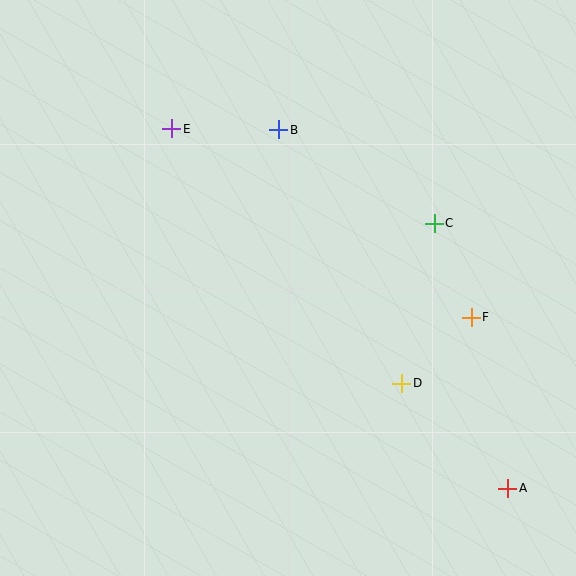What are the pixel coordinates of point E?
Point E is at (172, 129).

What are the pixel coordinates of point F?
Point F is at (471, 317).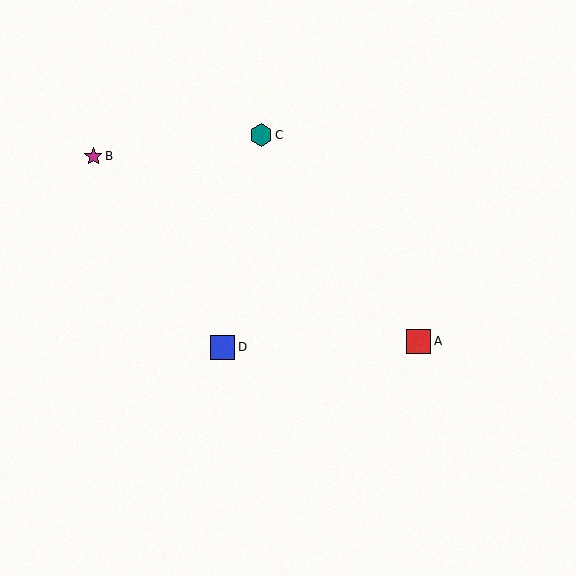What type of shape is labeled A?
Shape A is a red square.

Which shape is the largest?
The blue square (labeled D) is the largest.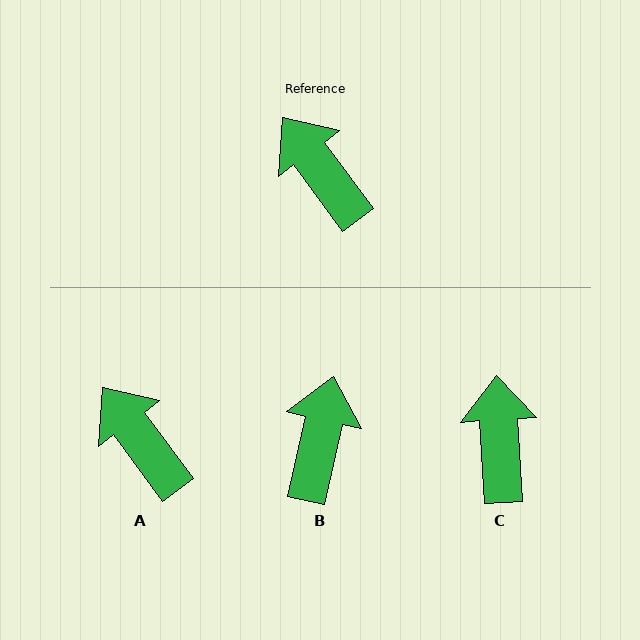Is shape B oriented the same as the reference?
No, it is off by about 49 degrees.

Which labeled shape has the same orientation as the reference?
A.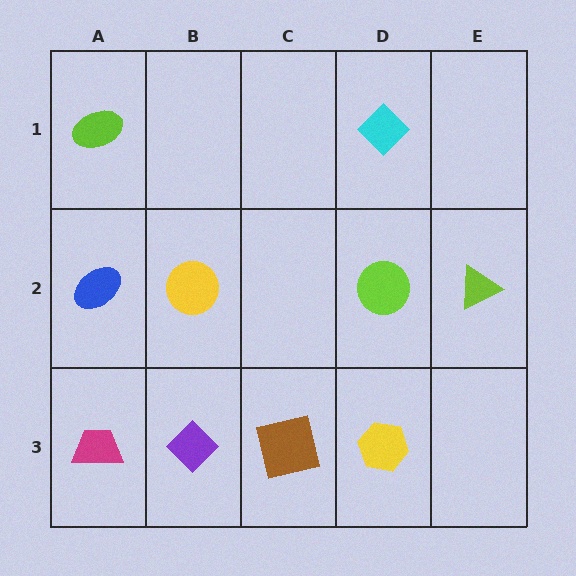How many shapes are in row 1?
2 shapes.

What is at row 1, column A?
A lime ellipse.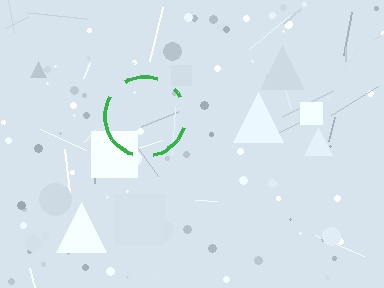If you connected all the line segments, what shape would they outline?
They would outline a circle.